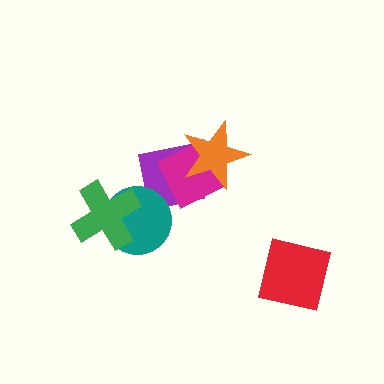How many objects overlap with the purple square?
3 objects overlap with the purple square.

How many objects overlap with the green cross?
1 object overlaps with the green cross.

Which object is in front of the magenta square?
The orange star is in front of the magenta square.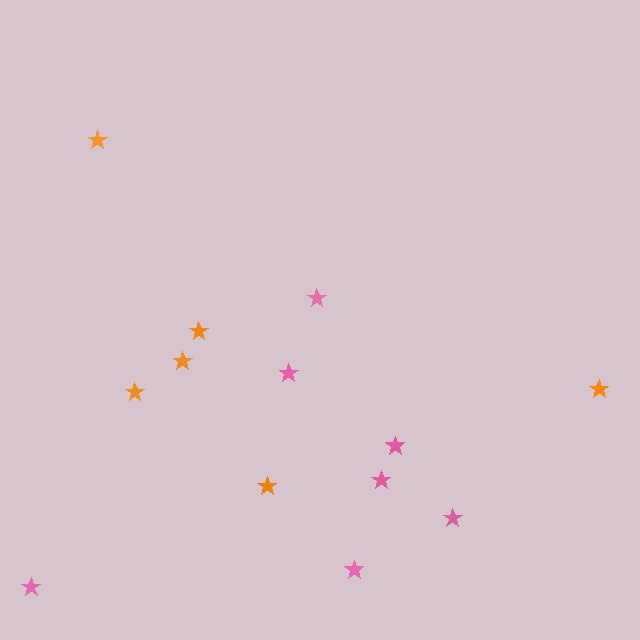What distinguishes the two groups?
There are 2 groups: one group of pink stars (7) and one group of orange stars (6).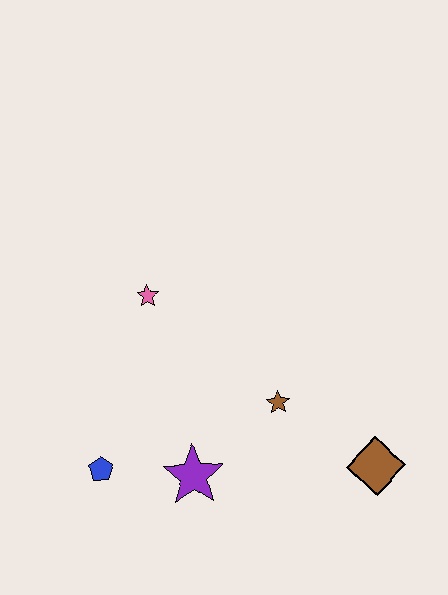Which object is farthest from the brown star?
The blue pentagon is farthest from the brown star.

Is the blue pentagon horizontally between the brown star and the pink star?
No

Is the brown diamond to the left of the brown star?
No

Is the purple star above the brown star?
No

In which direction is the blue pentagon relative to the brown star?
The blue pentagon is to the left of the brown star.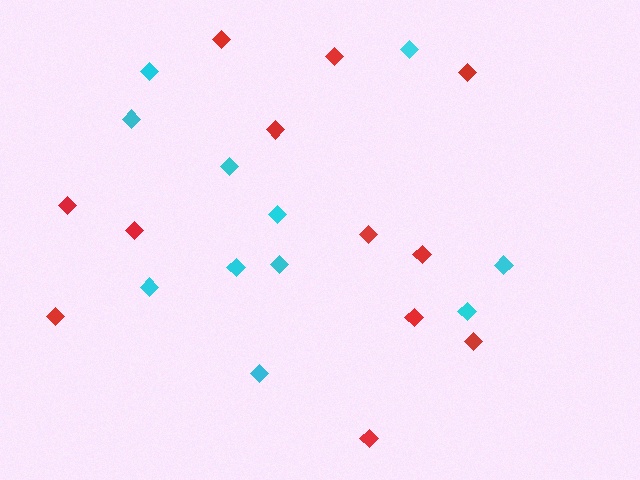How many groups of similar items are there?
There are 2 groups: one group of cyan diamonds (11) and one group of red diamonds (12).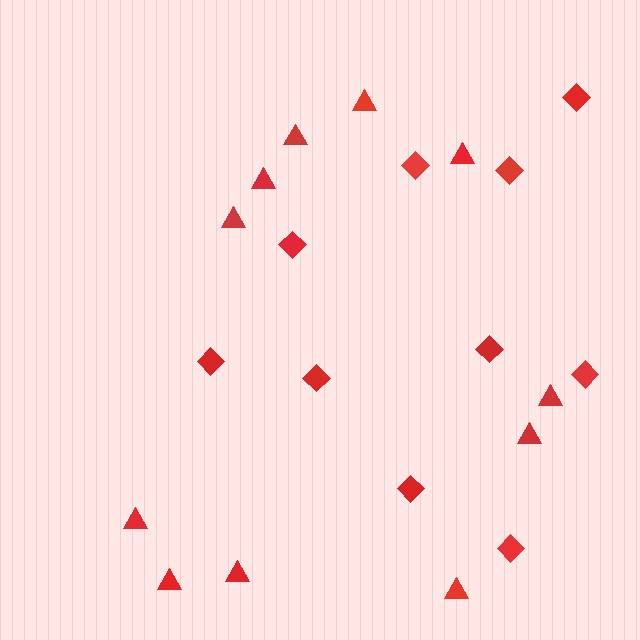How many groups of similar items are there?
There are 2 groups: one group of diamonds (10) and one group of triangles (11).